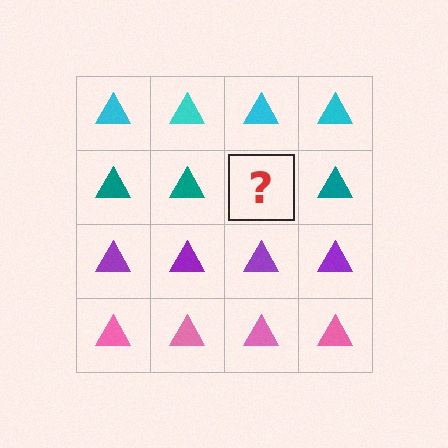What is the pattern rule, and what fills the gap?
The rule is that each row has a consistent color. The gap should be filled with a teal triangle.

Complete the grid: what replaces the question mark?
The question mark should be replaced with a teal triangle.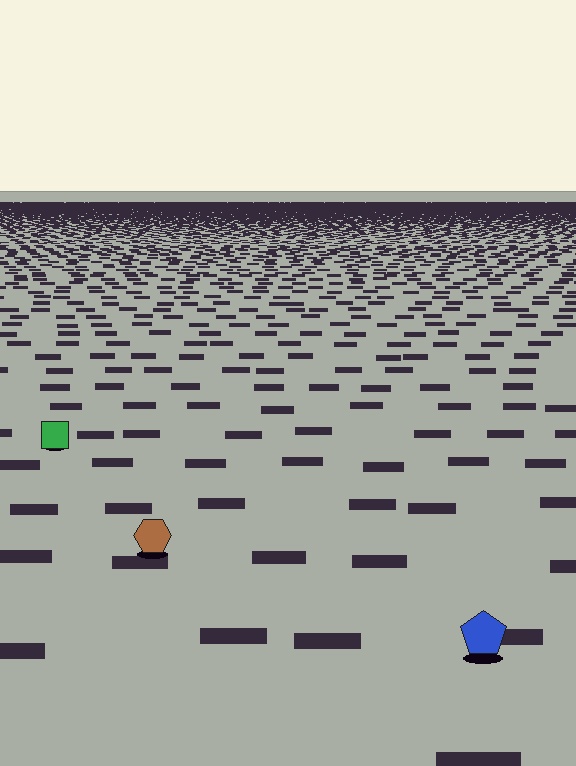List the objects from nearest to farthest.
From nearest to farthest: the blue pentagon, the brown hexagon, the green square.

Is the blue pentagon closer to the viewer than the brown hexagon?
Yes. The blue pentagon is closer — you can tell from the texture gradient: the ground texture is coarser near it.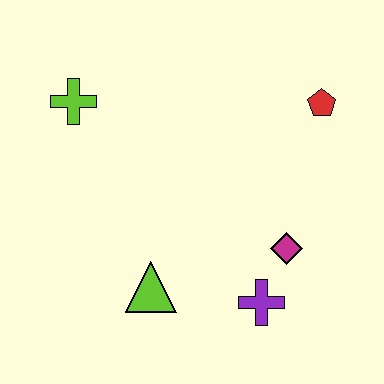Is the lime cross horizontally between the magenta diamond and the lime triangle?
No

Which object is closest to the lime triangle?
The purple cross is closest to the lime triangle.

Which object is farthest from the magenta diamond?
The lime cross is farthest from the magenta diamond.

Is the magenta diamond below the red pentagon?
Yes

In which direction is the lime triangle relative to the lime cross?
The lime triangle is below the lime cross.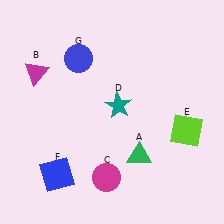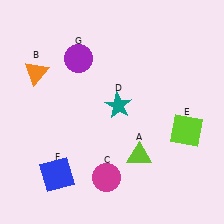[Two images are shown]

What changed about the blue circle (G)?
In Image 1, G is blue. In Image 2, it changed to purple.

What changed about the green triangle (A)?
In Image 1, A is green. In Image 2, it changed to lime.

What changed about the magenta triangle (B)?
In Image 1, B is magenta. In Image 2, it changed to orange.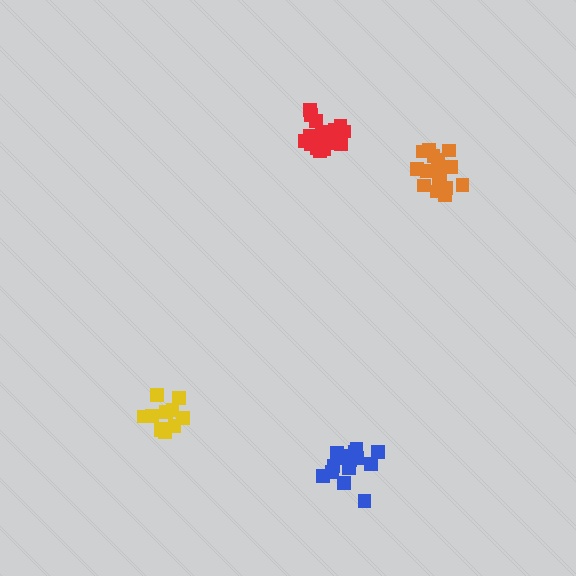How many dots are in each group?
Group 1: 16 dots, Group 2: 16 dots, Group 3: 15 dots, Group 4: 11 dots (58 total).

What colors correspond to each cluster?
The clusters are colored: orange, red, blue, yellow.